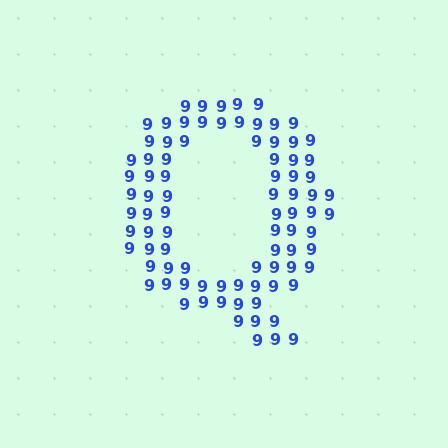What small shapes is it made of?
It is made of small digit 9's.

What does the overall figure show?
The overall figure shows the letter Q.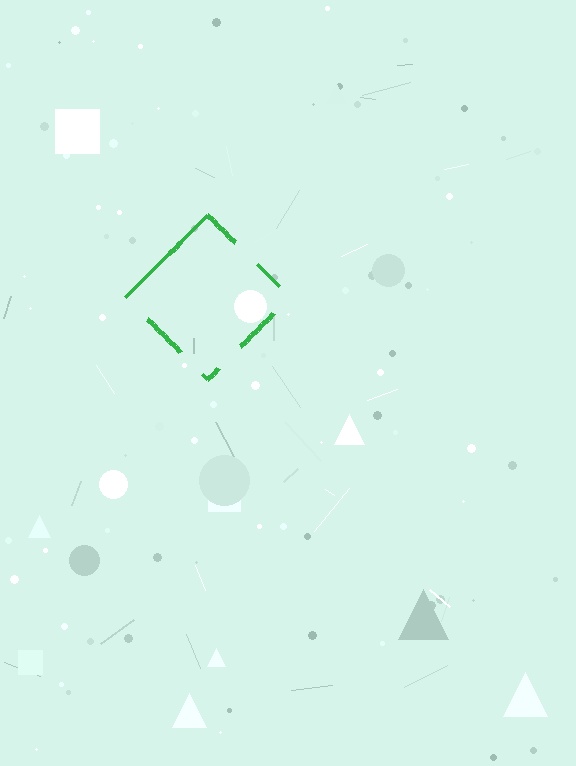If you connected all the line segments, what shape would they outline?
They would outline a diamond.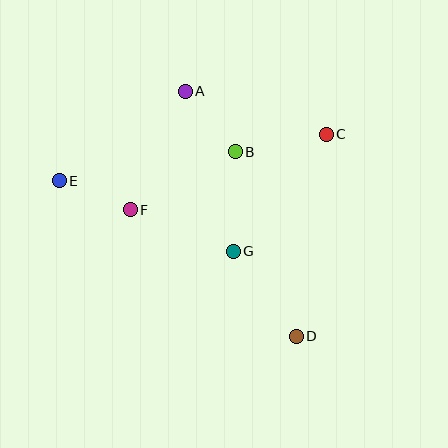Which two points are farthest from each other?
Points D and E are farthest from each other.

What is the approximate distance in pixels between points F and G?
The distance between F and G is approximately 111 pixels.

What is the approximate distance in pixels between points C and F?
The distance between C and F is approximately 210 pixels.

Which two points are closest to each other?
Points E and F are closest to each other.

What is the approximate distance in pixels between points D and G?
The distance between D and G is approximately 106 pixels.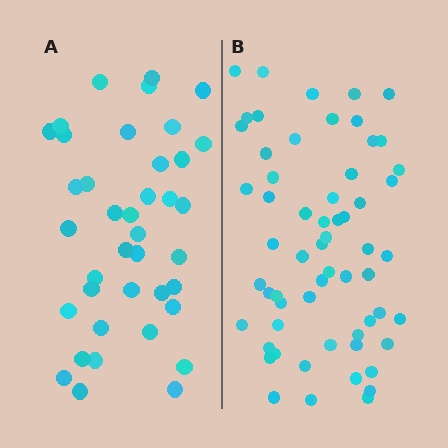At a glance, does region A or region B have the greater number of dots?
Region B (the right region) has more dots.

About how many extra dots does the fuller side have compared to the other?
Region B has approximately 20 more dots than region A.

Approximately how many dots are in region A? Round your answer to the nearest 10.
About 40 dots. (The exact count is 39, which rounds to 40.)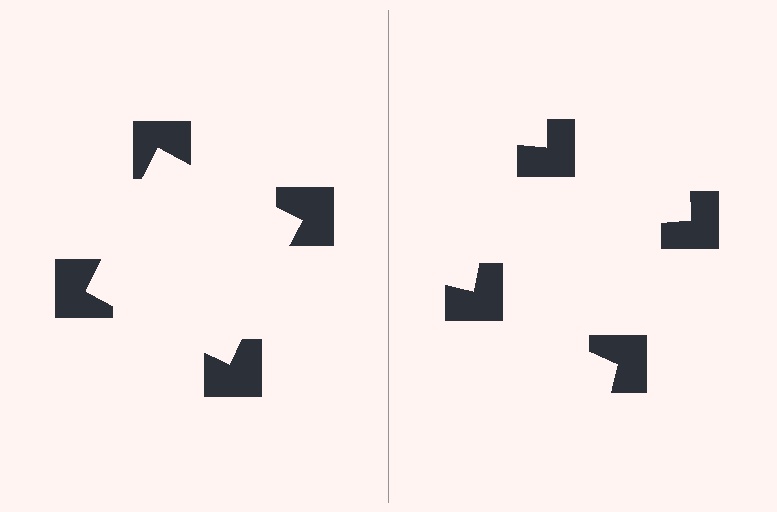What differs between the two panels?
The notched squares are positioned identically on both sides; only the wedge orientations differ. On the left they align to a square; on the right they are misaligned.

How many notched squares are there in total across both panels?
8 — 4 on each side.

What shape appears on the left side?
An illusory square.